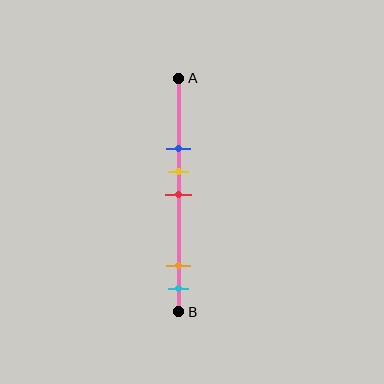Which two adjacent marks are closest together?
The yellow and red marks are the closest adjacent pair.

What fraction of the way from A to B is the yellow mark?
The yellow mark is approximately 40% (0.4) of the way from A to B.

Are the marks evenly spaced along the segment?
No, the marks are not evenly spaced.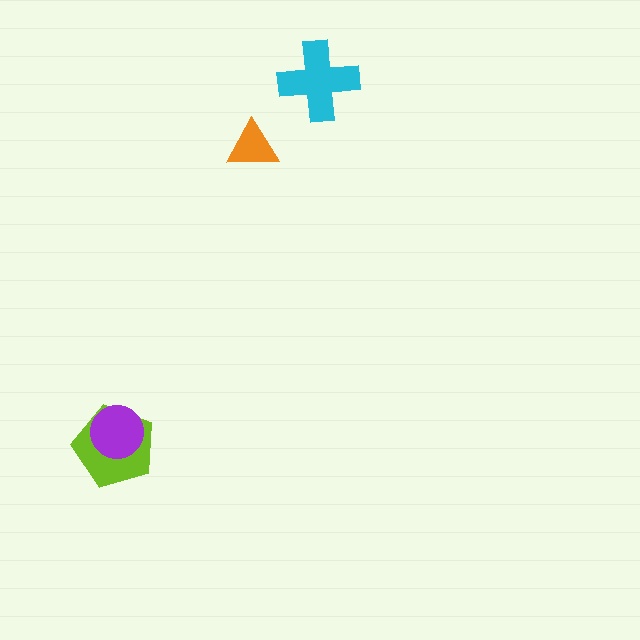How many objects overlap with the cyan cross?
0 objects overlap with the cyan cross.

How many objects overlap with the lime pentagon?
1 object overlaps with the lime pentagon.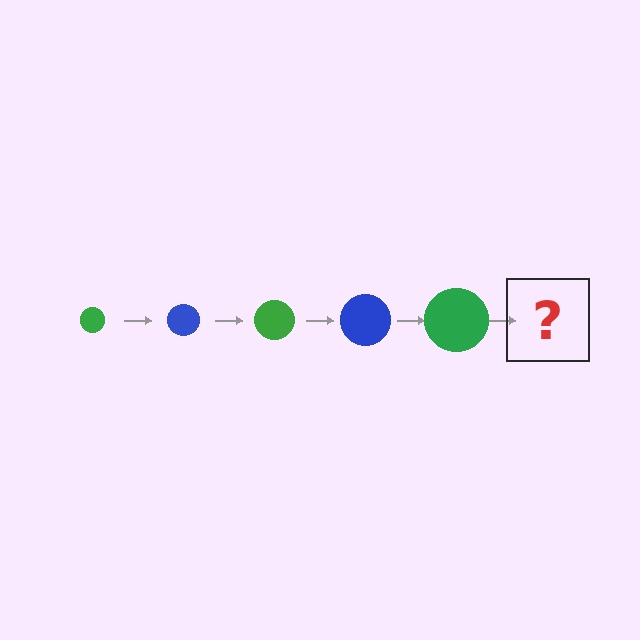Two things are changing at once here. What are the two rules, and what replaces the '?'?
The two rules are that the circle grows larger each step and the color cycles through green and blue. The '?' should be a blue circle, larger than the previous one.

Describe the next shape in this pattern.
It should be a blue circle, larger than the previous one.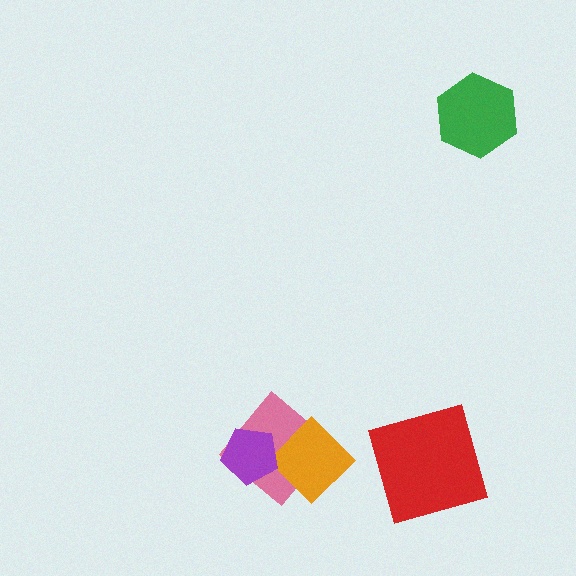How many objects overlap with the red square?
0 objects overlap with the red square.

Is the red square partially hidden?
No, no other shape covers it.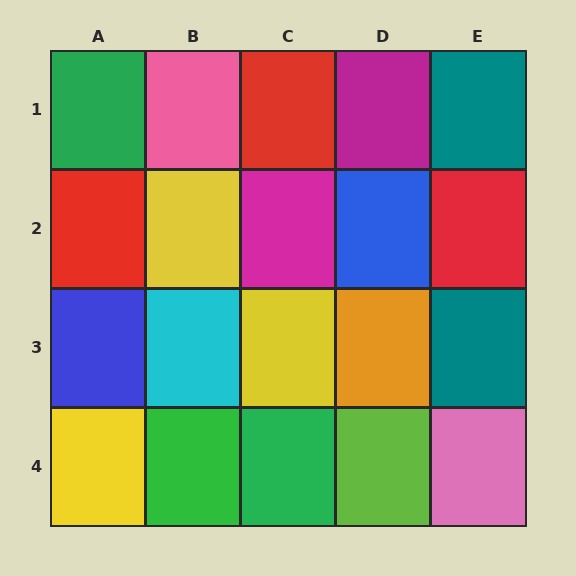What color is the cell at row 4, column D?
Lime.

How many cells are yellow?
3 cells are yellow.